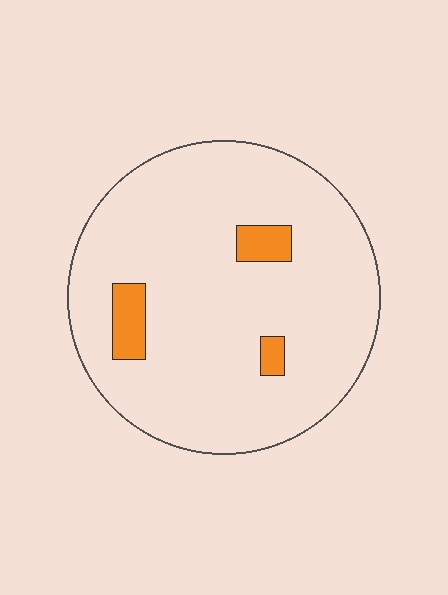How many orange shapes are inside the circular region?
3.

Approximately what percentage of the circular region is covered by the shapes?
Approximately 5%.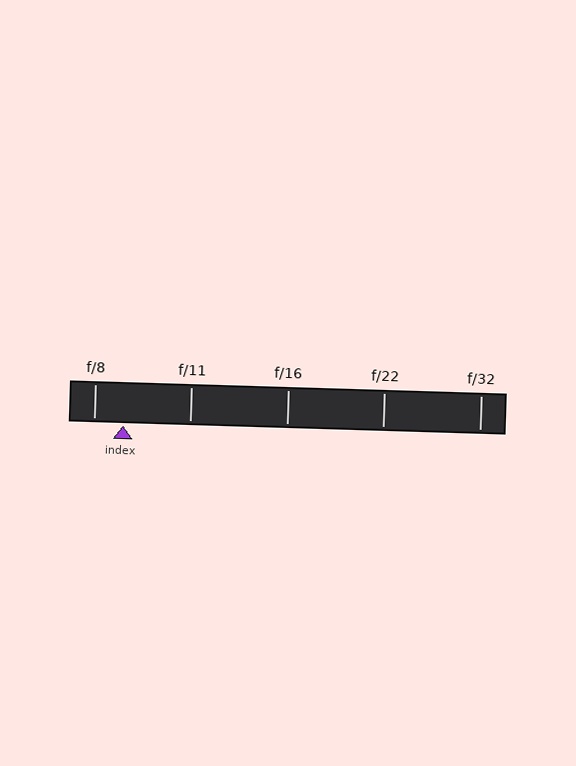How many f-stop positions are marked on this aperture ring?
There are 5 f-stop positions marked.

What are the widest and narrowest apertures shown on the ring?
The widest aperture shown is f/8 and the narrowest is f/32.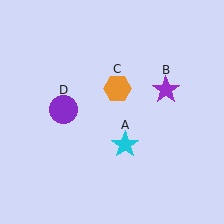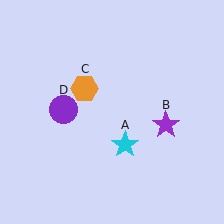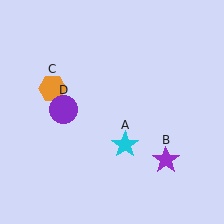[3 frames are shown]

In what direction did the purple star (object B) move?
The purple star (object B) moved down.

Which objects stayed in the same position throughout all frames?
Cyan star (object A) and purple circle (object D) remained stationary.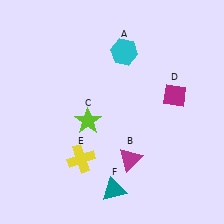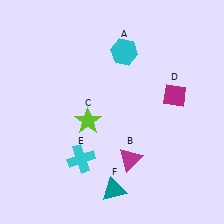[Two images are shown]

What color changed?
The cross (E) changed from yellow in Image 1 to cyan in Image 2.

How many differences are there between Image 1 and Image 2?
There is 1 difference between the two images.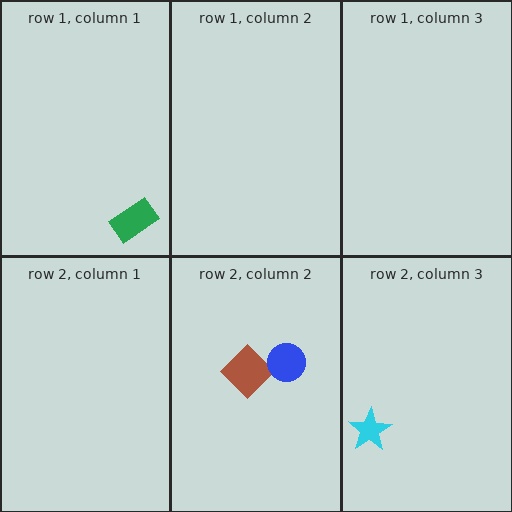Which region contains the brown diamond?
The row 2, column 2 region.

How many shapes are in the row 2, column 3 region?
1.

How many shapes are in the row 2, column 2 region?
2.